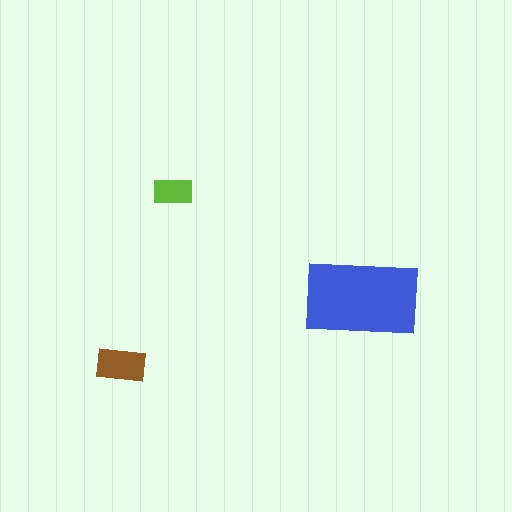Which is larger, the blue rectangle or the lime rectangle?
The blue one.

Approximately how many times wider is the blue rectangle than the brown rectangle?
About 2.5 times wider.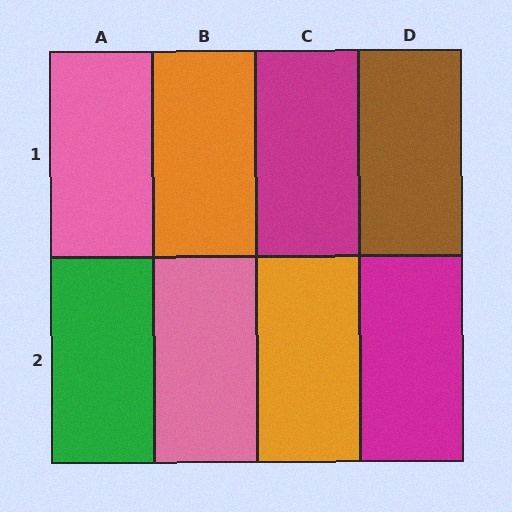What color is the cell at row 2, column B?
Pink.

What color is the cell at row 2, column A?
Green.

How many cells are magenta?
2 cells are magenta.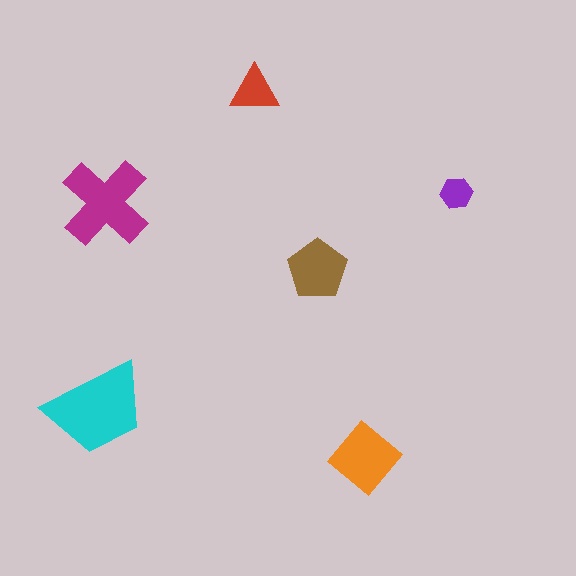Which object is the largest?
The cyan trapezoid.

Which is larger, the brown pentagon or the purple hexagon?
The brown pentagon.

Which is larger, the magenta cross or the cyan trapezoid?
The cyan trapezoid.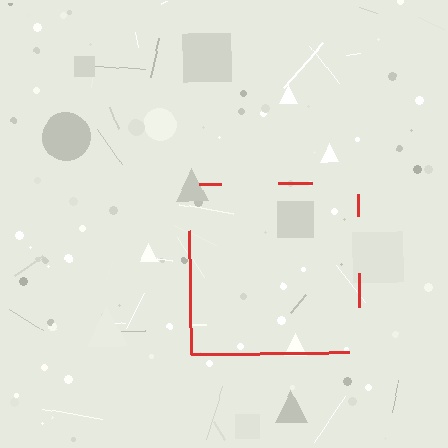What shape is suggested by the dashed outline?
The dashed outline suggests a square.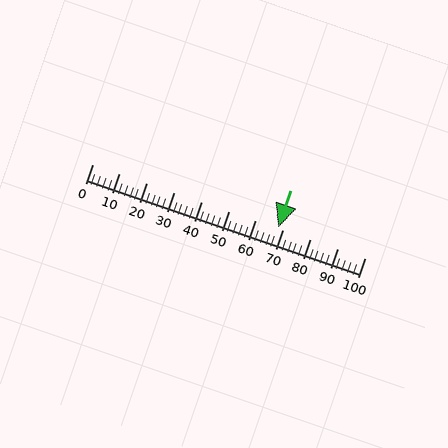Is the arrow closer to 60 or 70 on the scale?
The arrow is closer to 70.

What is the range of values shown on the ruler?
The ruler shows values from 0 to 100.